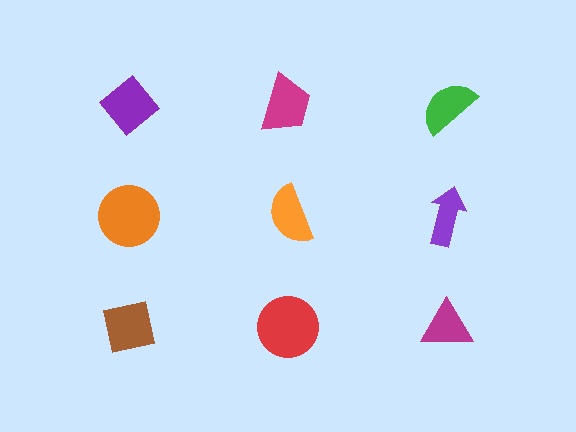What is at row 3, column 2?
A red circle.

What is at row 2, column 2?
An orange semicircle.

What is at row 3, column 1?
A brown square.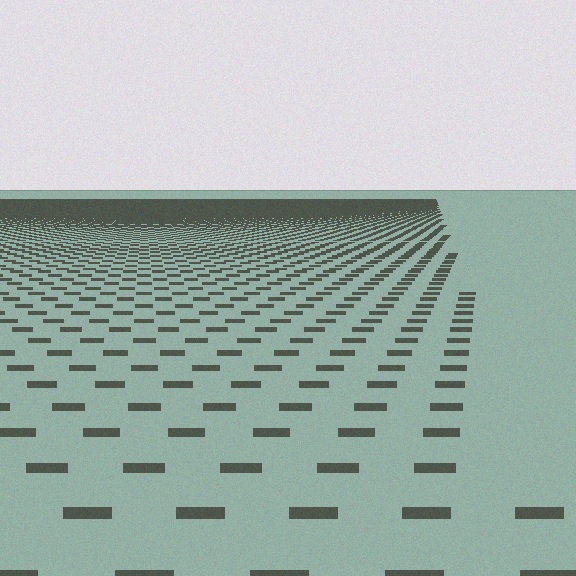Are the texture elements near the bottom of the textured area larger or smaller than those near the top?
Larger. Near the bottom, elements are closer to the viewer and appear at a bigger on-screen size.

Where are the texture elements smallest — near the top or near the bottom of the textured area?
Near the top.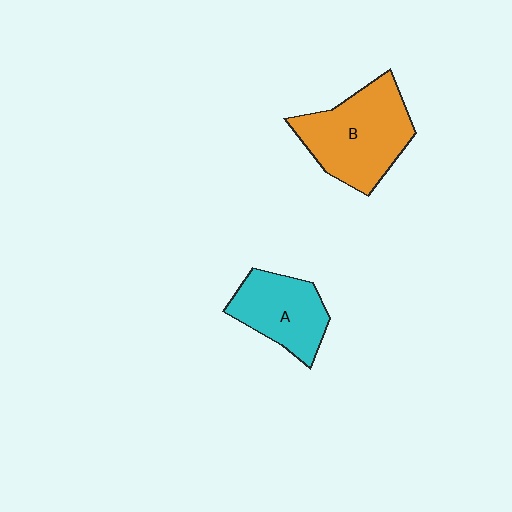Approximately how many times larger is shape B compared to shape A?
Approximately 1.4 times.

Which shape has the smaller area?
Shape A (cyan).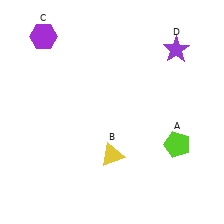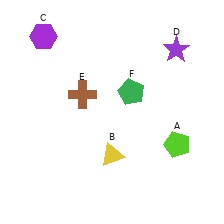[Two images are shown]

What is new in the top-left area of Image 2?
A brown cross (E) was added in the top-left area of Image 2.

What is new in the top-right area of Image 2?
A green pentagon (F) was added in the top-right area of Image 2.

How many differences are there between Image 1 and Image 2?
There are 2 differences between the two images.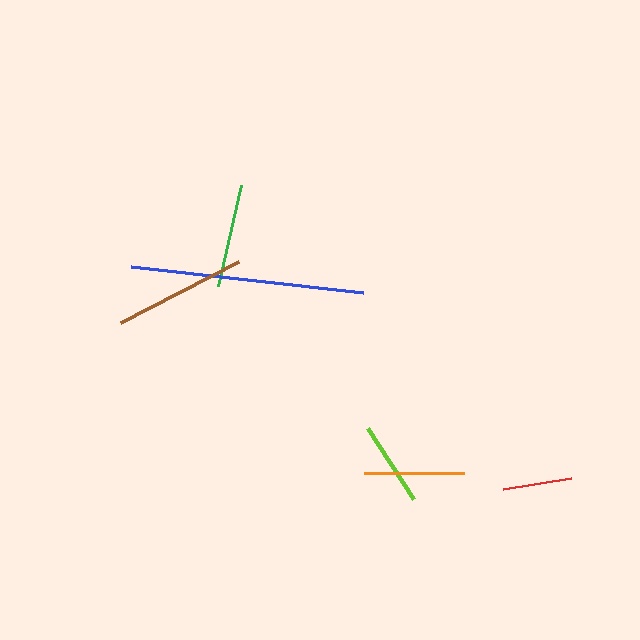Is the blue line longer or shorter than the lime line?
The blue line is longer than the lime line.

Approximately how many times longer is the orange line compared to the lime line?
The orange line is approximately 1.2 times the length of the lime line.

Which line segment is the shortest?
The red line is the shortest at approximately 70 pixels.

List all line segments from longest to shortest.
From longest to shortest: blue, brown, green, orange, lime, red.